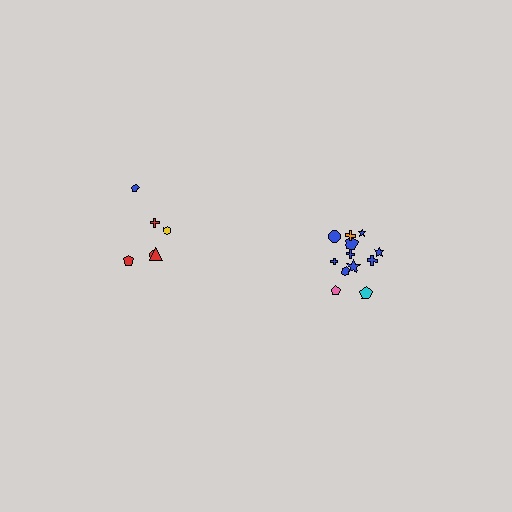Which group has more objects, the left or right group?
The right group.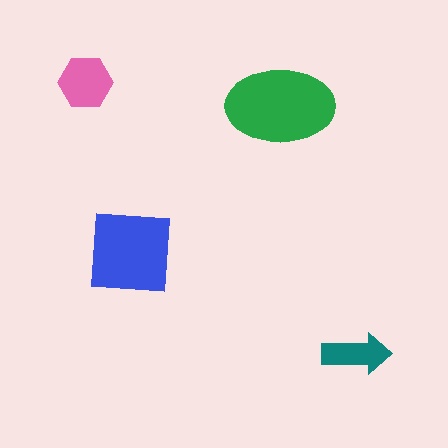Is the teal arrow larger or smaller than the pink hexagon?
Smaller.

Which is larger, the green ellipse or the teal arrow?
The green ellipse.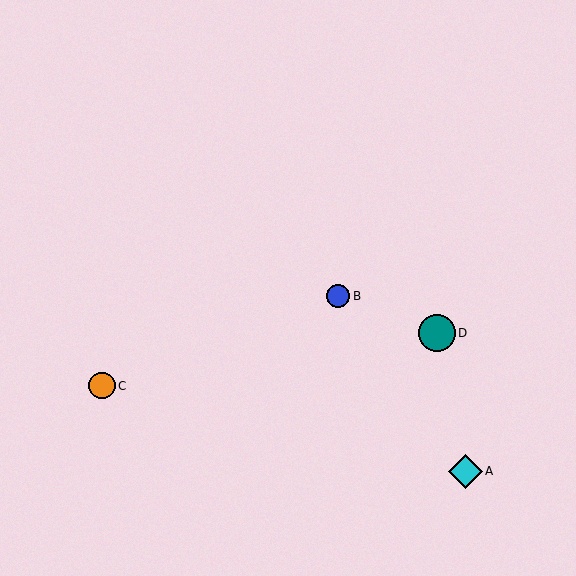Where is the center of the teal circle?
The center of the teal circle is at (437, 333).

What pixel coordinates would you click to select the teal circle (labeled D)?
Click at (437, 333) to select the teal circle D.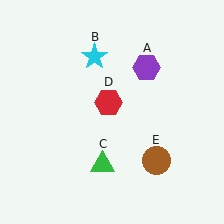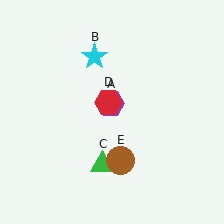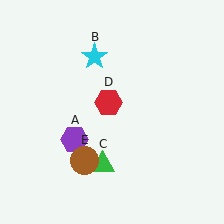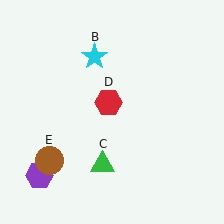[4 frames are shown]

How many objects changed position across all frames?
2 objects changed position: purple hexagon (object A), brown circle (object E).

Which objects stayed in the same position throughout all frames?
Cyan star (object B) and green triangle (object C) and red hexagon (object D) remained stationary.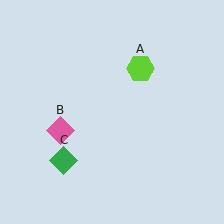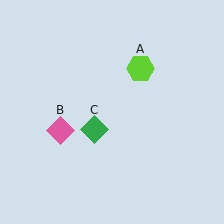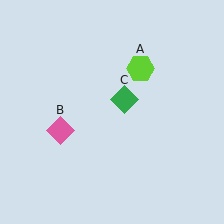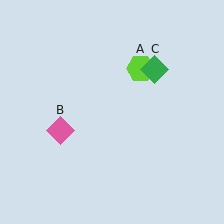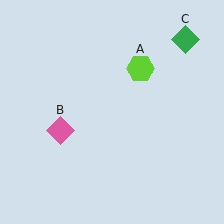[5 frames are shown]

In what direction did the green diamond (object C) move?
The green diamond (object C) moved up and to the right.